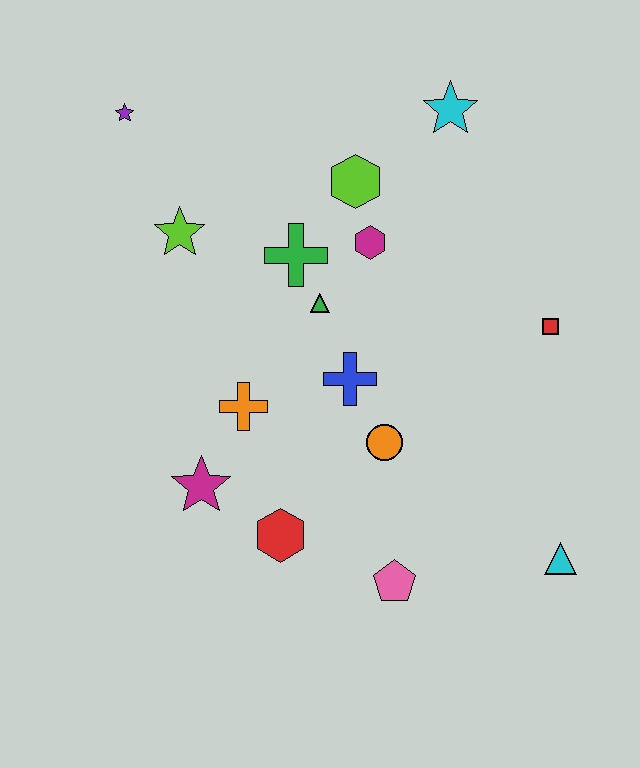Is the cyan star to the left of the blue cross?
No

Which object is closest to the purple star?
The lime star is closest to the purple star.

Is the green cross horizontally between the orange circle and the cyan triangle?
No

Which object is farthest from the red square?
The purple star is farthest from the red square.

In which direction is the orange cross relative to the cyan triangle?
The orange cross is to the left of the cyan triangle.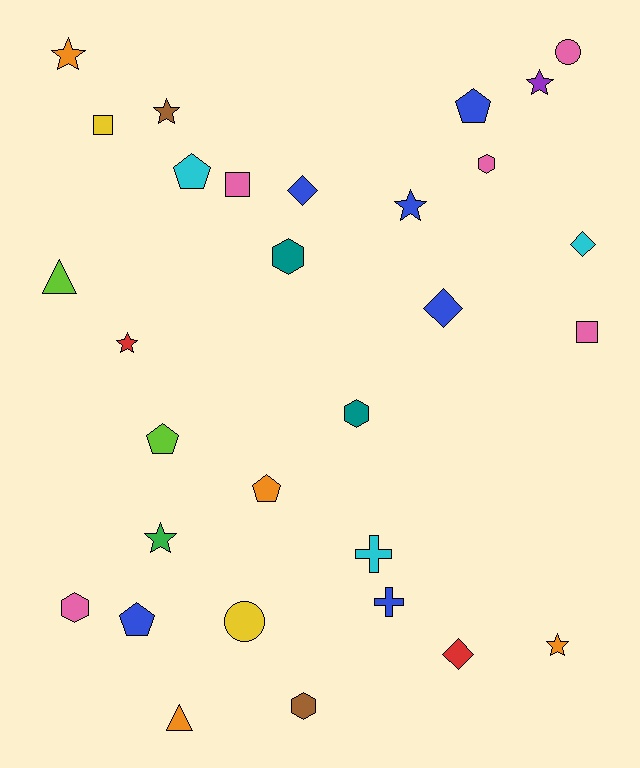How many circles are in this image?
There are 2 circles.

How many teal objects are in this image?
There are 2 teal objects.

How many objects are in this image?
There are 30 objects.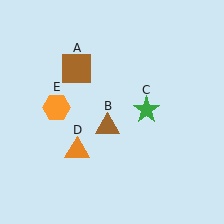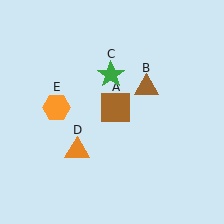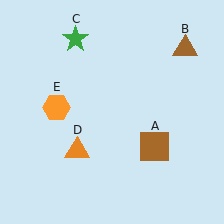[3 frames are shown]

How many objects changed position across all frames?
3 objects changed position: brown square (object A), brown triangle (object B), green star (object C).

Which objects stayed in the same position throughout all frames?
Orange triangle (object D) and orange hexagon (object E) remained stationary.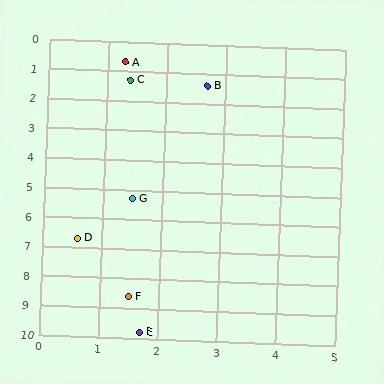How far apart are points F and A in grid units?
Points F and A are about 7.9 grid units apart.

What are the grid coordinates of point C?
Point C is at approximately (1.4, 1.3).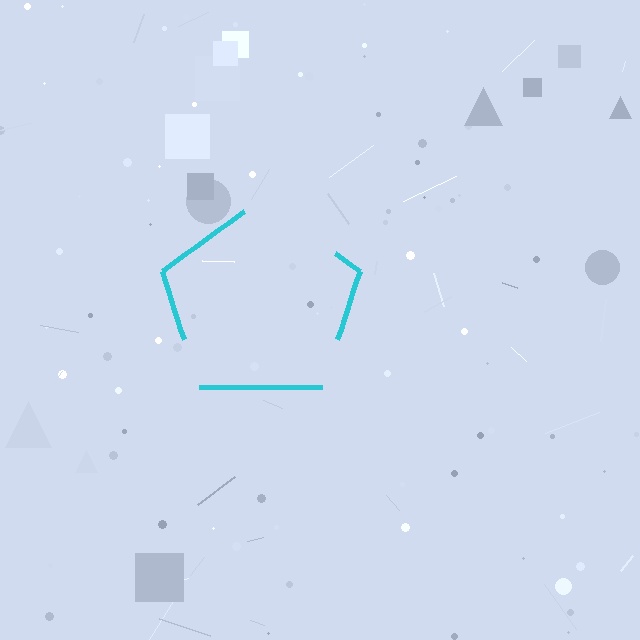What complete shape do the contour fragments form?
The contour fragments form a pentagon.